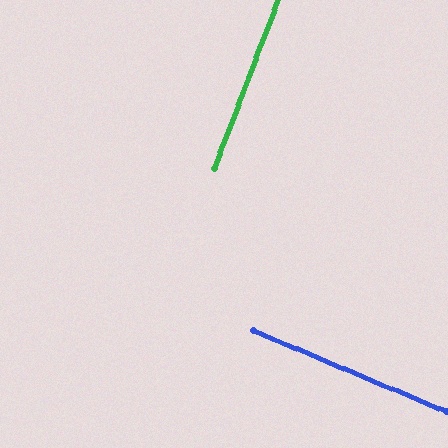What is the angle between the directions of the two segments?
Approximately 88 degrees.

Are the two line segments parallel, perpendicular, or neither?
Perpendicular — they meet at approximately 88°.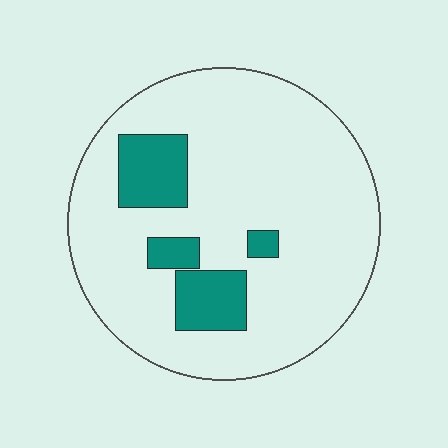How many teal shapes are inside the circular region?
4.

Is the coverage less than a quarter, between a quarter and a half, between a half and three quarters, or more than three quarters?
Less than a quarter.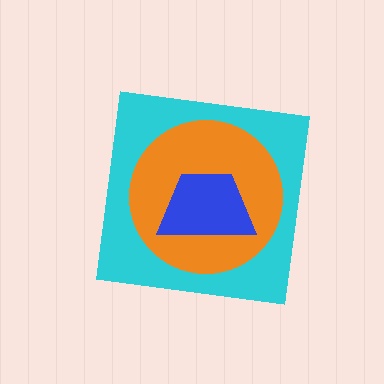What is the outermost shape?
The cyan square.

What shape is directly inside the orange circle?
The blue trapezoid.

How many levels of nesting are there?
3.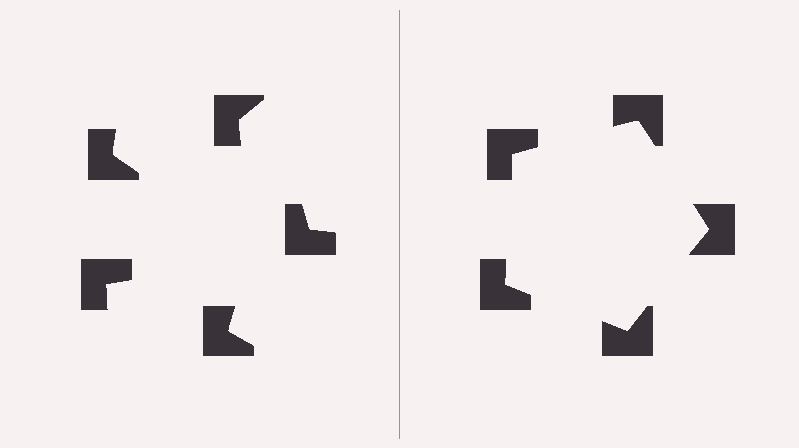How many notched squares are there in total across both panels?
10 — 5 on each side.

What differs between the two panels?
The notched squares are positioned identically on both sides; only the wedge orientations differ. On the right they align to a pentagon; on the left they are misaligned.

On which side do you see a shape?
An illusory pentagon appears on the right side. On the left side the wedge cuts are rotated, so no coherent shape forms.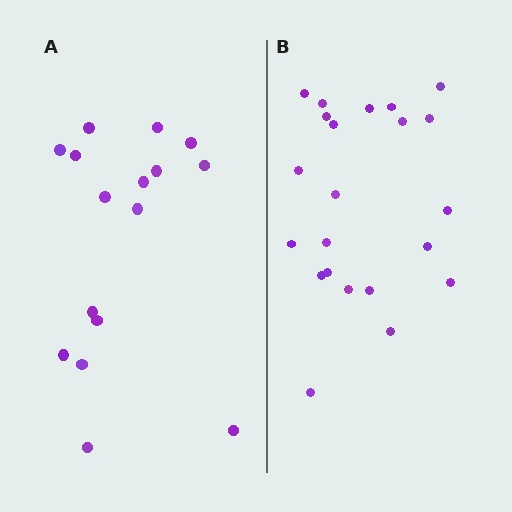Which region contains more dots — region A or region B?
Region B (the right region) has more dots.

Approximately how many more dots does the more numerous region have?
Region B has about 6 more dots than region A.